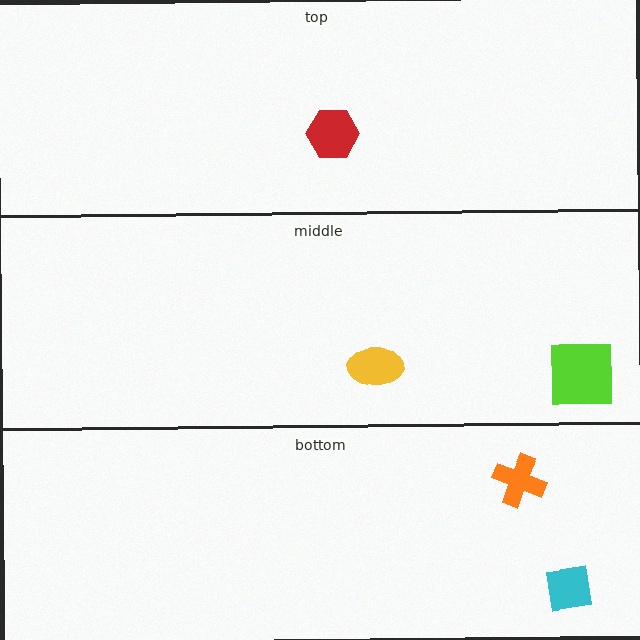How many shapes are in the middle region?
2.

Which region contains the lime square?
The middle region.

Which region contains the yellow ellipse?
The middle region.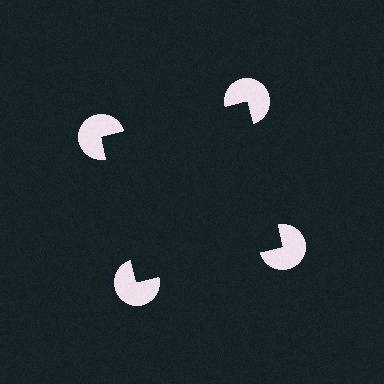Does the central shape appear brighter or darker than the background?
It typically appears slightly darker than the background, even though no actual brightness change is drawn.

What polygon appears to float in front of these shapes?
An illusory square — its edges are inferred from the aligned wedge cuts in the pac-man discs, not physically drawn.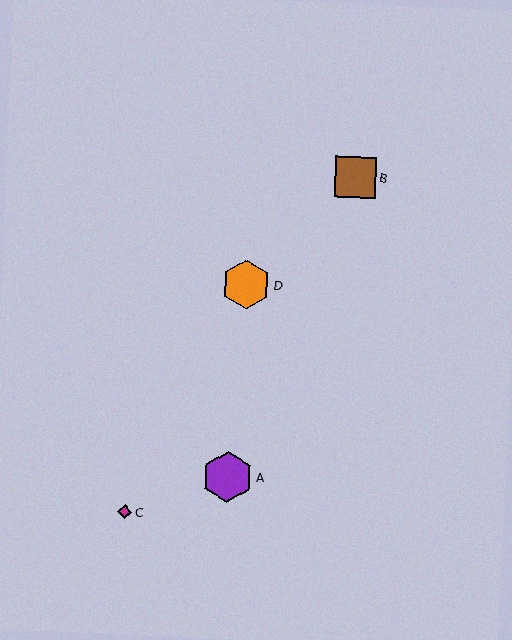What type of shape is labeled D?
Shape D is an orange hexagon.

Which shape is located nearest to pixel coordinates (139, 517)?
The magenta diamond (labeled C) at (125, 512) is nearest to that location.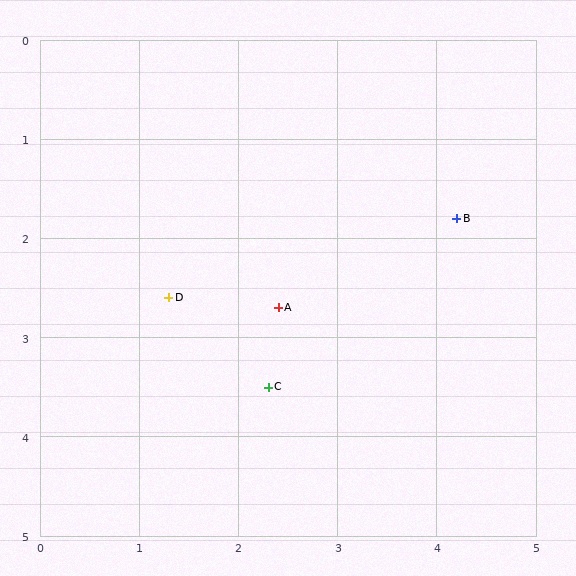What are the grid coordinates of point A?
Point A is at approximately (2.4, 2.7).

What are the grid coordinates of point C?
Point C is at approximately (2.3, 3.5).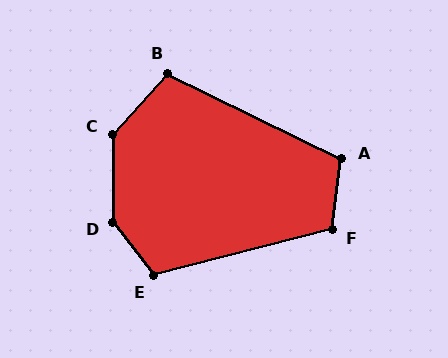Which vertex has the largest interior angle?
D, at approximately 142 degrees.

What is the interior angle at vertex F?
Approximately 112 degrees (obtuse).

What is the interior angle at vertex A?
Approximately 108 degrees (obtuse).